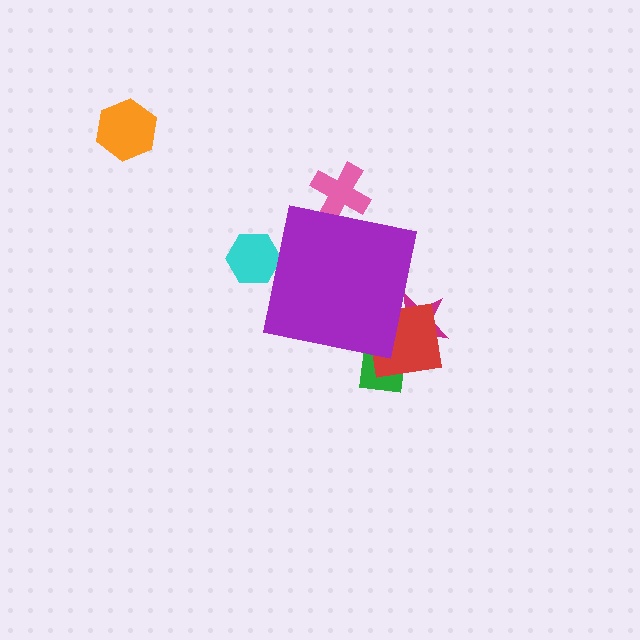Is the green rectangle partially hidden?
Yes, the green rectangle is partially hidden behind the purple square.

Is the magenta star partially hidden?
Yes, the magenta star is partially hidden behind the purple square.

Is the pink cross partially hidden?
Yes, the pink cross is partially hidden behind the purple square.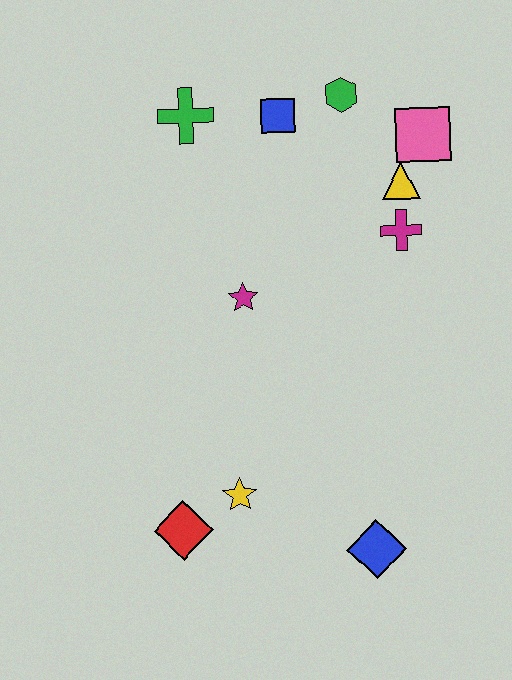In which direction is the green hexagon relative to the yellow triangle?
The green hexagon is above the yellow triangle.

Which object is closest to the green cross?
The blue square is closest to the green cross.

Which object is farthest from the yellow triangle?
The red diamond is farthest from the yellow triangle.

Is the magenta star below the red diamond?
No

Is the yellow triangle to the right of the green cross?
Yes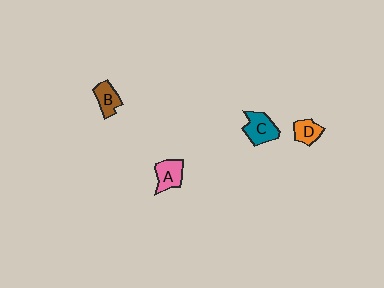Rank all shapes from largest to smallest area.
From largest to smallest: C (teal), A (pink), B (brown), D (orange).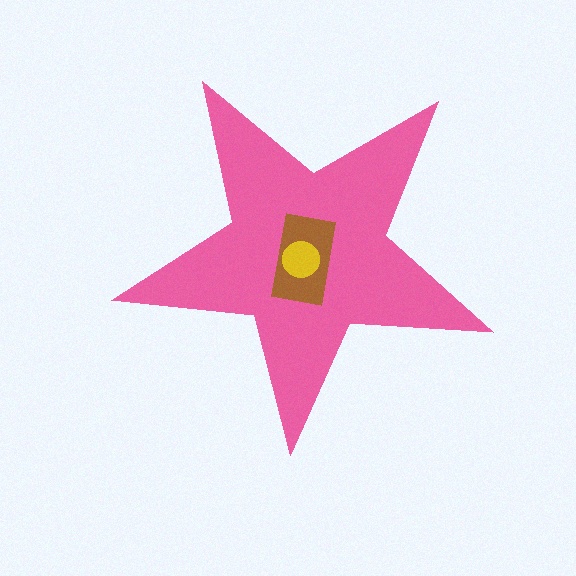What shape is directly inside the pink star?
The brown rectangle.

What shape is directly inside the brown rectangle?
The yellow circle.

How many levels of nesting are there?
3.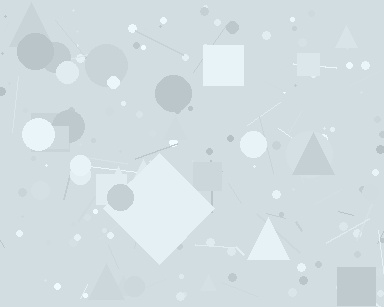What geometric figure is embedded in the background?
A diamond is embedded in the background.